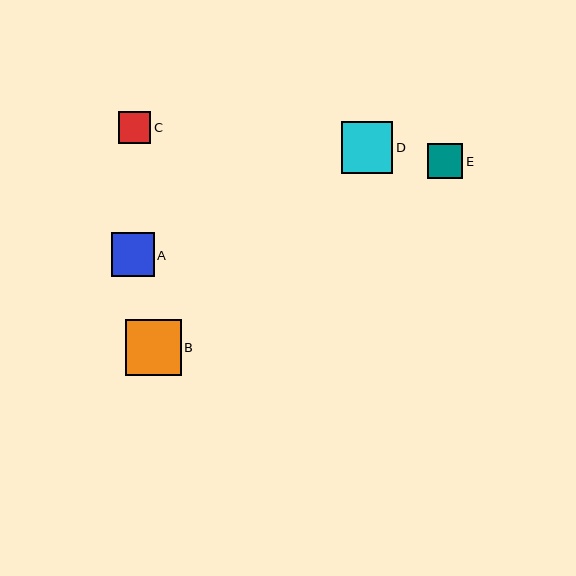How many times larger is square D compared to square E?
Square D is approximately 1.5 times the size of square E.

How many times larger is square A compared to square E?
Square A is approximately 1.2 times the size of square E.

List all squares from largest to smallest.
From largest to smallest: B, D, A, E, C.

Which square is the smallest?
Square C is the smallest with a size of approximately 33 pixels.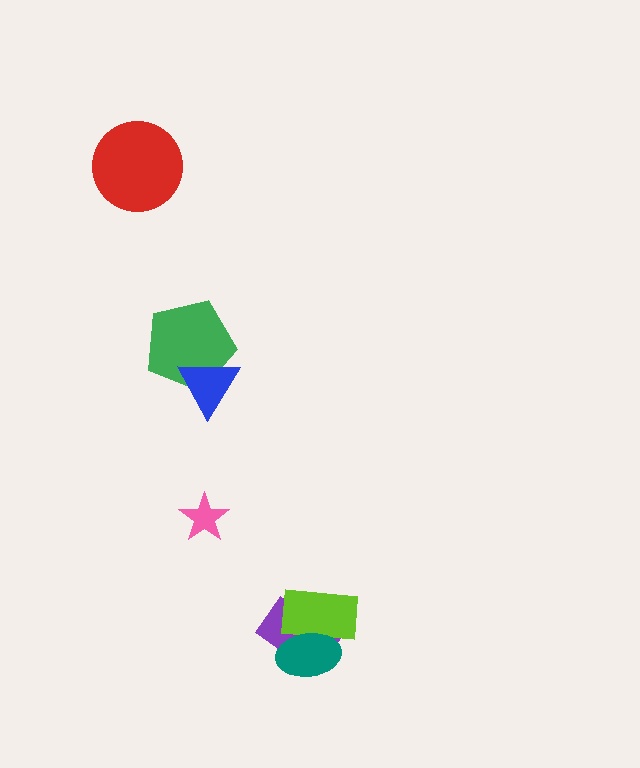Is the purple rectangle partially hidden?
Yes, it is partially covered by another shape.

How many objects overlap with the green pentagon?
1 object overlaps with the green pentagon.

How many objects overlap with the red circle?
0 objects overlap with the red circle.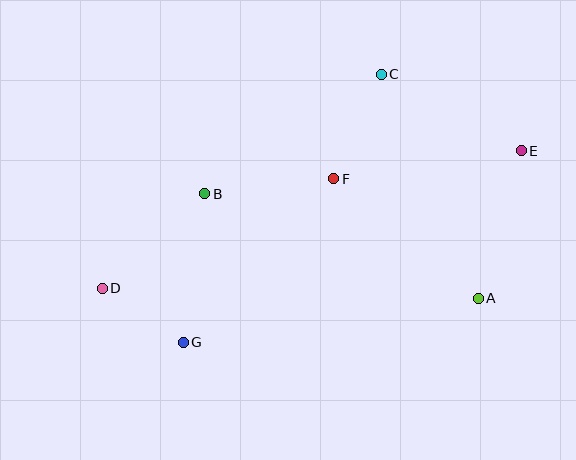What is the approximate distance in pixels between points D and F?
The distance between D and F is approximately 256 pixels.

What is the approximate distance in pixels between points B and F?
The distance between B and F is approximately 130 pixels.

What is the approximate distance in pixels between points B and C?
The distance between B and C is approximately 213 pixels.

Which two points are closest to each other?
Points D and G are closest to each other.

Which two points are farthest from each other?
Points D and E are farthest from each other.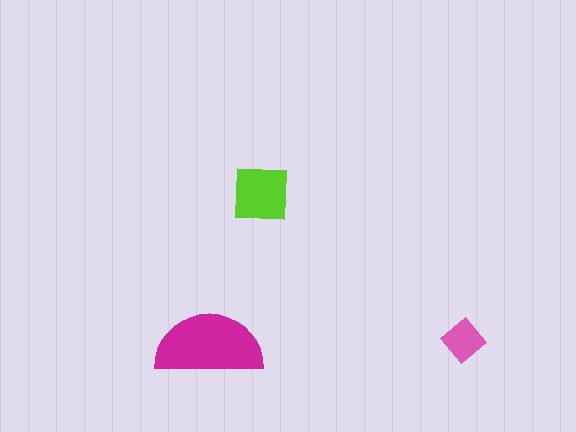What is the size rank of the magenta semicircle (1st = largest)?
1st.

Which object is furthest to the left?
The magenta semicircle is leftmost.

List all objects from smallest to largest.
The pink diamond, the lime square, the magenta semicircle.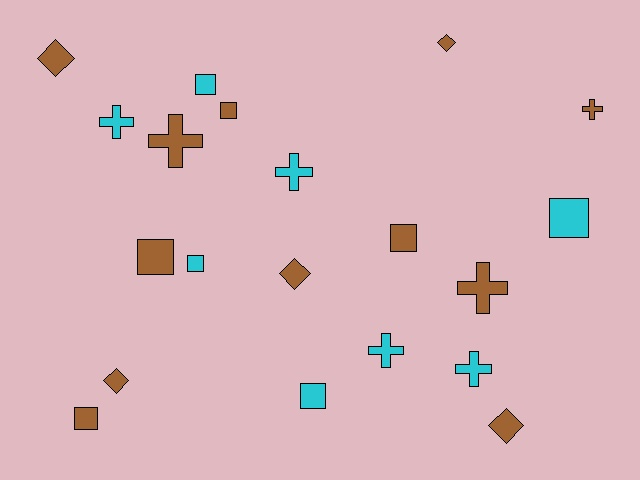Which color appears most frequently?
Brown, with 12 objects.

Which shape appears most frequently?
Square, with 8 objects.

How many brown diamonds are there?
There are 5 brown diamonds.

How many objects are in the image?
There are 20 objects.